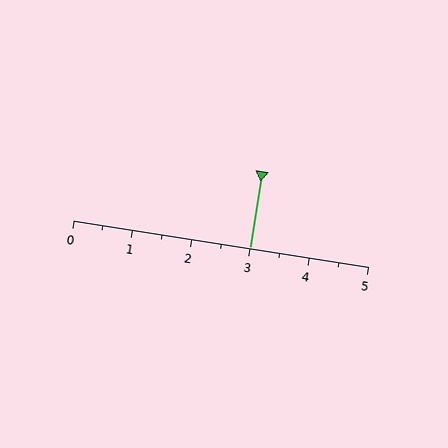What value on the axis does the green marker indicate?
The marker indicates approximately 3.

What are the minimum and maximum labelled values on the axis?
The axis runs from 0 to 5.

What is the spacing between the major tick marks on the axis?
The major ticks are spaced 1 apart.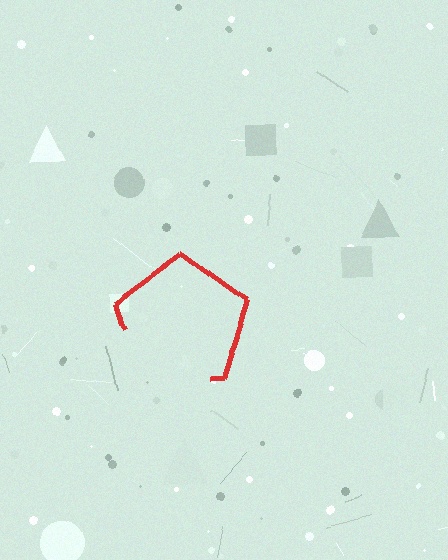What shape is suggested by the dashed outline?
The dashed outline suggests a pentagon.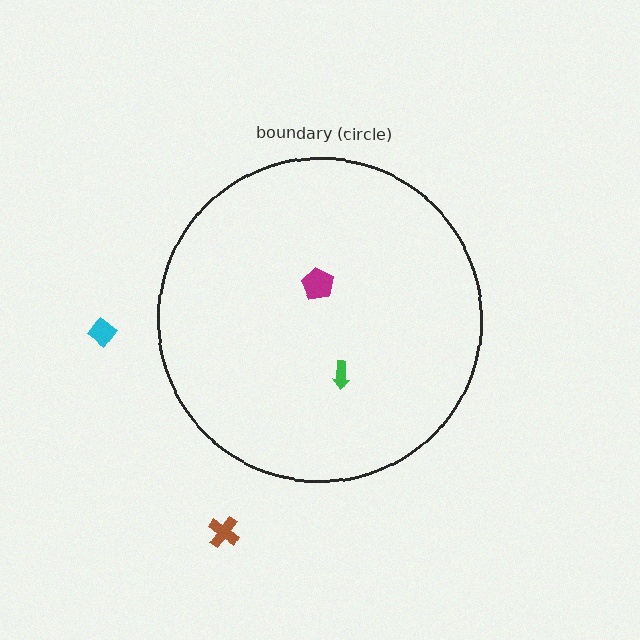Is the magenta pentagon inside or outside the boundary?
Inside.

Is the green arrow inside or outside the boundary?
Inside.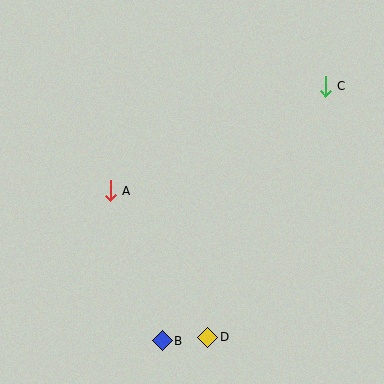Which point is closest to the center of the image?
Point A at (110, 191) is closest to the center.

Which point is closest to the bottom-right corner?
Point D is closest to the bottom-right corner.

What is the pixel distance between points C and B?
The distance between C and B is 303 pixels.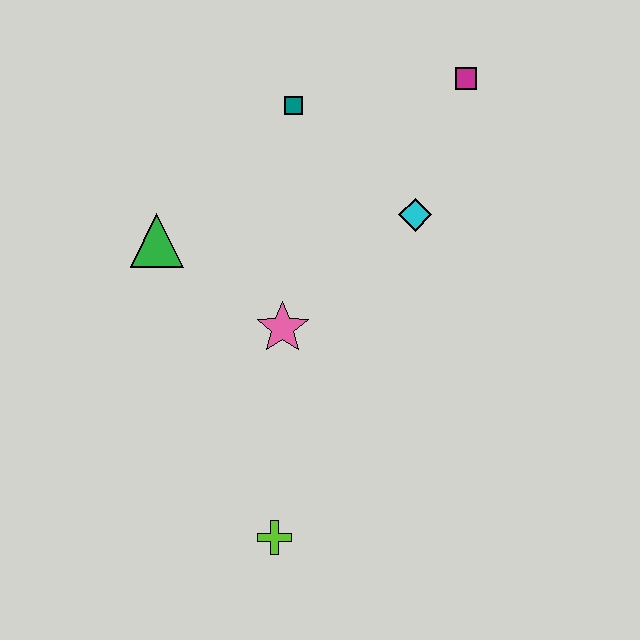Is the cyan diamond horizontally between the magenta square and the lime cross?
Yes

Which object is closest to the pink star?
The green triangle is closest to the pink star.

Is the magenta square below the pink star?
No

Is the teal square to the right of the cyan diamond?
No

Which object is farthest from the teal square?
The lime cross is farthest from the teal square.